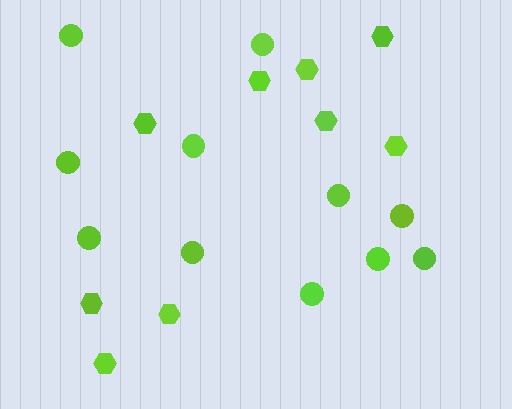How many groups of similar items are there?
There are 2 groups: one group of circles (11) and one group of hexagons (9).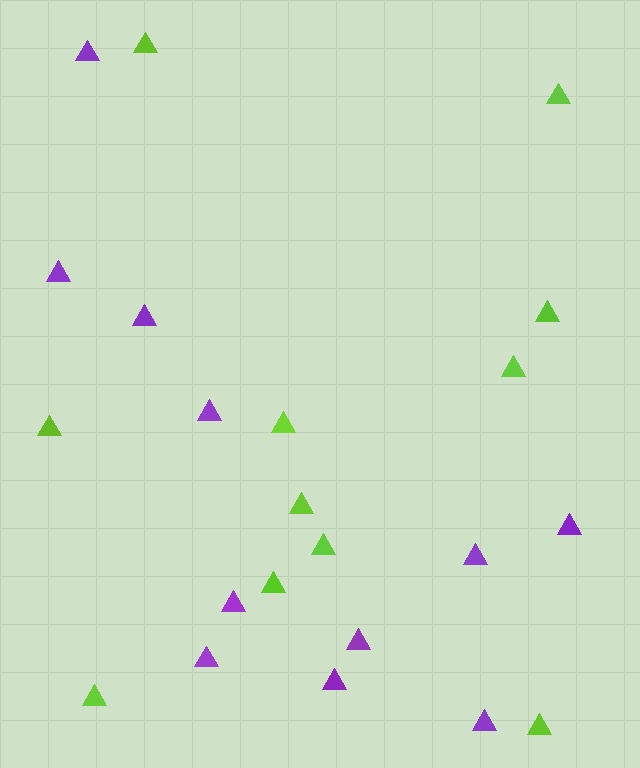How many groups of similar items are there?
There are 2 groups: one group of purple triangles (11) and one group of lime triangles (11).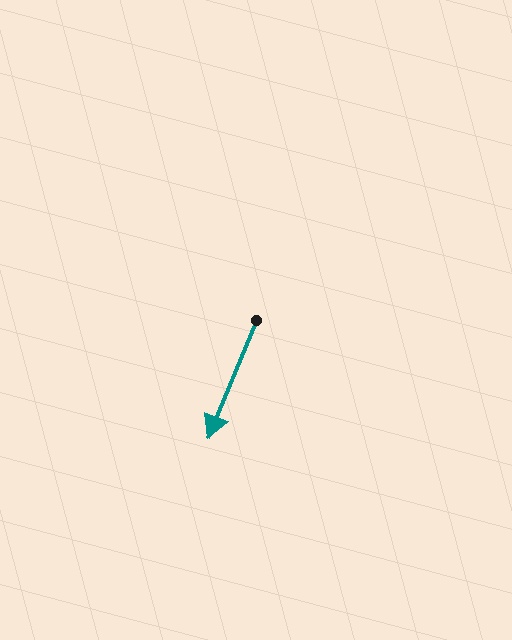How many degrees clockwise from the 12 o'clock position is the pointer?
Approximately 202 degrees.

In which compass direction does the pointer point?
South.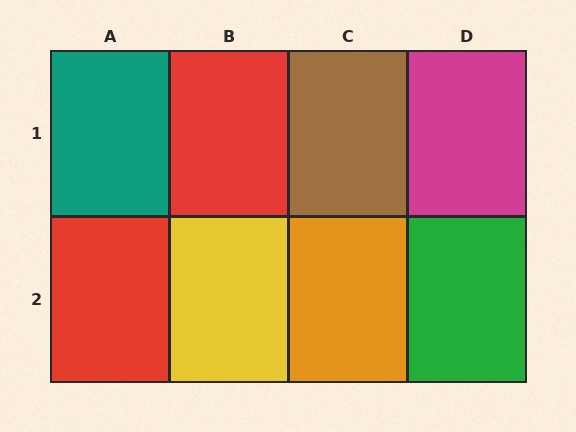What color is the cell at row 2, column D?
Green.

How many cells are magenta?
1 cell is magenta.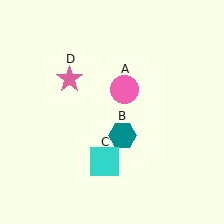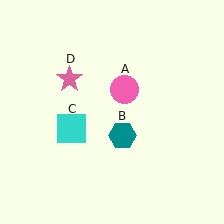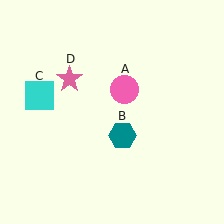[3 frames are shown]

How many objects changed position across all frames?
1 object changed position: cyan square (object C).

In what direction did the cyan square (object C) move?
The cyan square (object C) moved up and to the left.